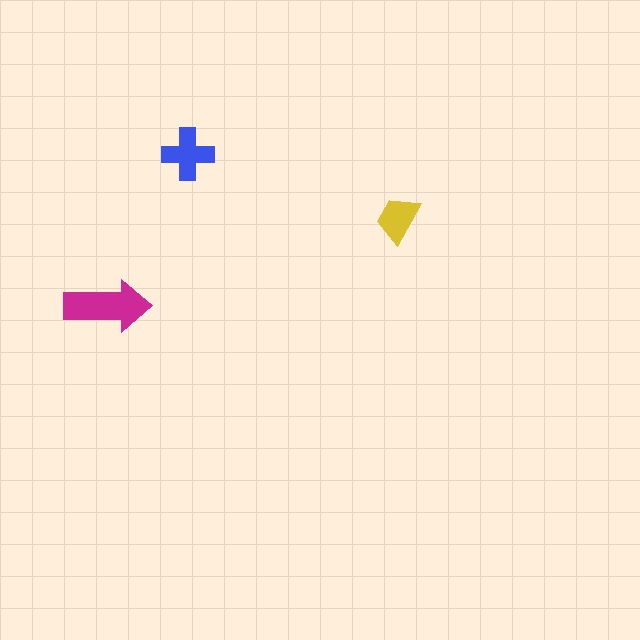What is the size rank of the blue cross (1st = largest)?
2nd.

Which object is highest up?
The blue cross is topmost.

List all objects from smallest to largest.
The yellow trapezoid, the blue cross, the magenta arrow.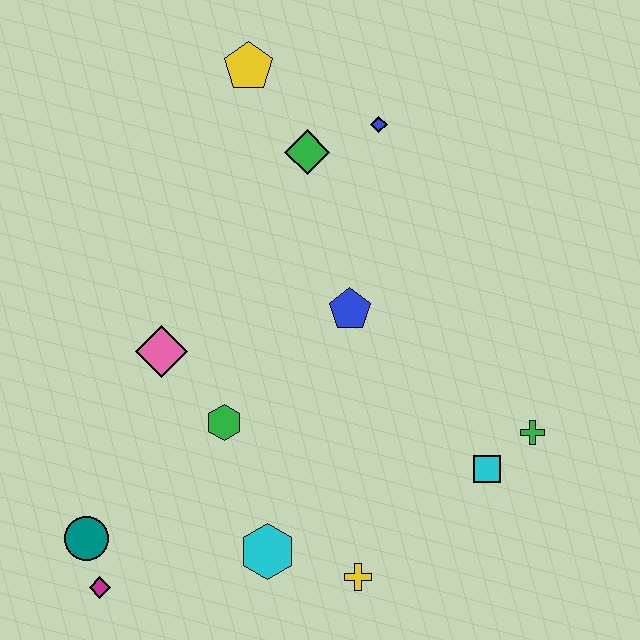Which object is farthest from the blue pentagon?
The magenta diamond is farthest from the blue pentagon.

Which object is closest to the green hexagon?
The pink diamond is closest to the green hexagon.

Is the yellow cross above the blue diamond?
No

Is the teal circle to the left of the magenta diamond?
Yes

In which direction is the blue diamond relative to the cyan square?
The blue diamond is above the cyan square.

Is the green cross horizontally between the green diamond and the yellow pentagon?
No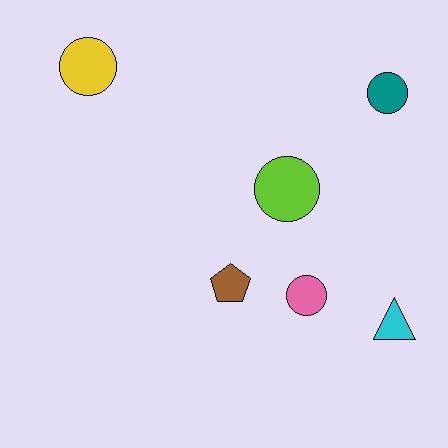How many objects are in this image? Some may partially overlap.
There are 6 objects.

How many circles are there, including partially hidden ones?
There are 4 circles.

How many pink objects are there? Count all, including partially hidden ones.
There is 1 pink object.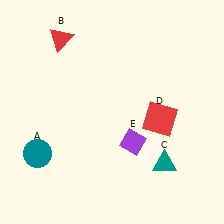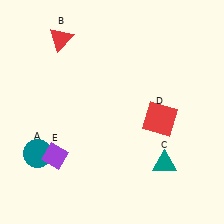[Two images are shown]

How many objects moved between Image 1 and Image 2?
1 object moved between the two images.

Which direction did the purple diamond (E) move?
The purple diamond (E) moved left.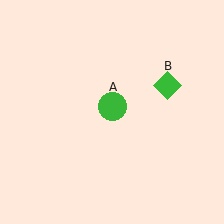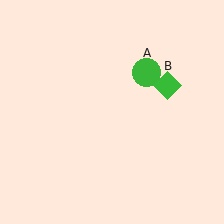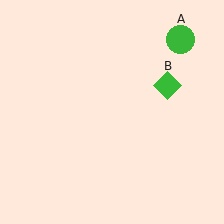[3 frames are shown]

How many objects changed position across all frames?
1 object changed position: green circle (object A).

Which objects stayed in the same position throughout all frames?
Green diamond (object B) remained stationary.